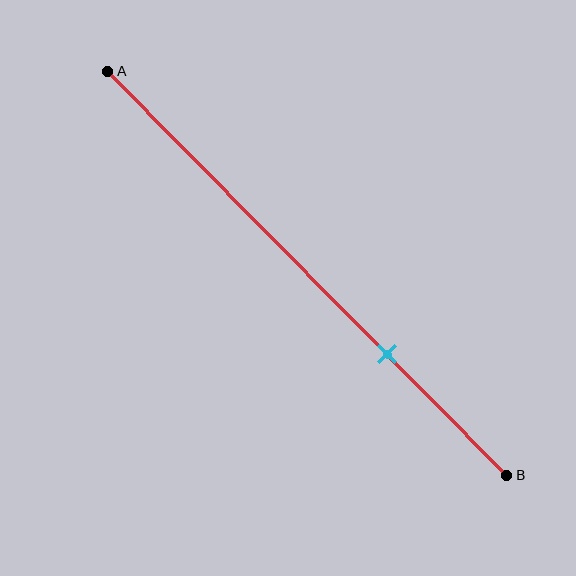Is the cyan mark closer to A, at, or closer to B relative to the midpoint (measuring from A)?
The cyan mark is closer to point B than the midpoint of segment AB.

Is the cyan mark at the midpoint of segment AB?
No, the mark is at about 70% from A, not at the 50% midpoint.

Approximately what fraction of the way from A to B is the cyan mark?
The cyan mark is approximately 70% of the way from A to B.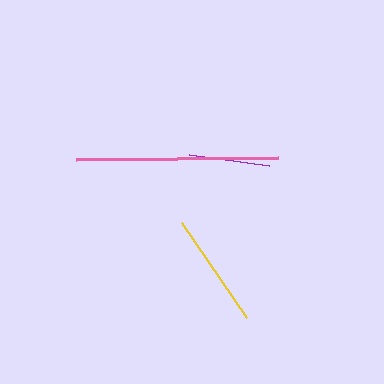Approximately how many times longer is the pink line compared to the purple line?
The pink line is approximately 2.5 times the length of the purple line.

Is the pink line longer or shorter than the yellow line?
The pink line is longer than the yellow line.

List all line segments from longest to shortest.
From longest to shortest: pink, yellow, purple.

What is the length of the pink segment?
The pink segment is approximately 201 pixels long.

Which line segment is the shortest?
The purple line is the shortest at approximately 82 pixels.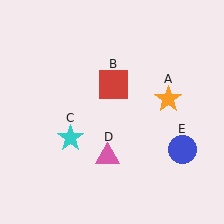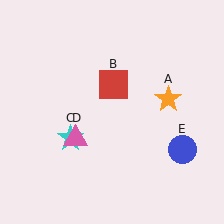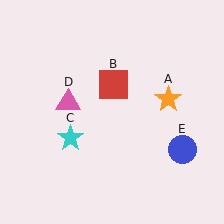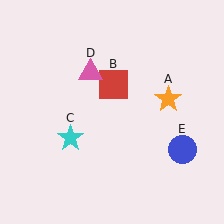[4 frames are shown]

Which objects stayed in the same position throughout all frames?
Orange star (object A) and red square (object B) and cyan star (object C) and blue circle (object E) remained stationary.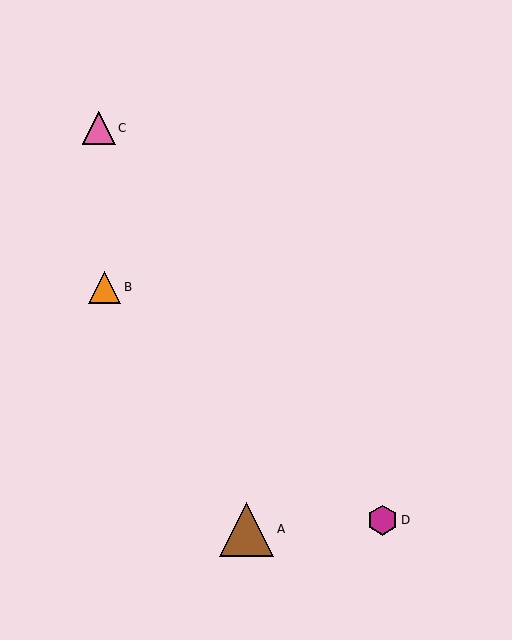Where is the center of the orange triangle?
The center of the orange triangle is at (105, 287).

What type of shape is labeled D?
Shape D is a magenta hexagon.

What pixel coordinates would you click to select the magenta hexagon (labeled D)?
Click at (383, 520) to select the magenta hexagon D.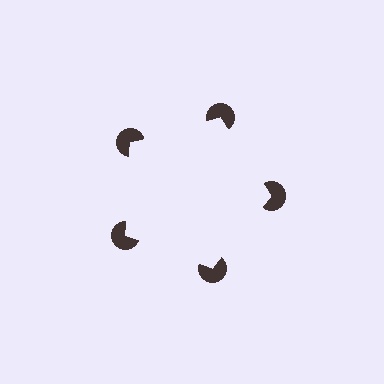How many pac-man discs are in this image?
There are 5 — one at each vertex of the illusory pentagon.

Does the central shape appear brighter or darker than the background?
It typically appears slightly brighter than the background, even though no actual brightness change is drawn.